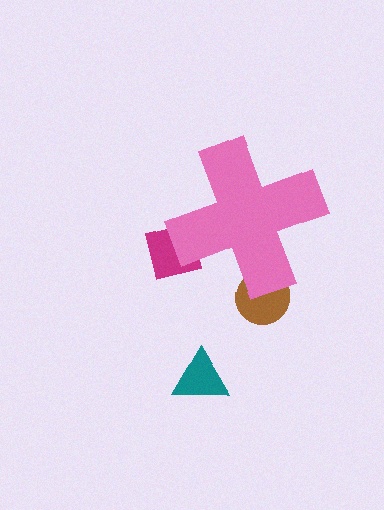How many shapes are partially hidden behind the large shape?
2 shapes are partially hidden.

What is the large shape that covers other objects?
A pink cross.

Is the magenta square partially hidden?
Yes, the magenta square is partially hidden behind the pink cross.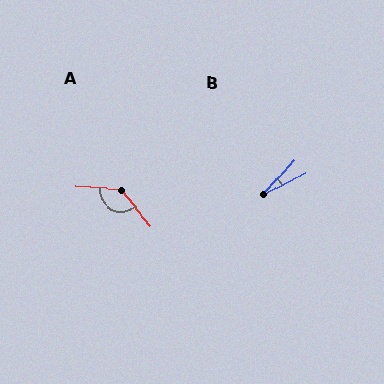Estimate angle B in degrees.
Approximately 21 degrees.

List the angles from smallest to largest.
B (21°), A (134°).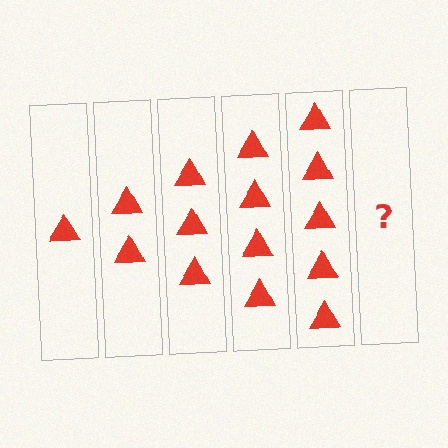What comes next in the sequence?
The next element should be 6 triangles.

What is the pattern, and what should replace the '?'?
The pattern is that each step adds one more triangle. The '?' should be 6 triangles.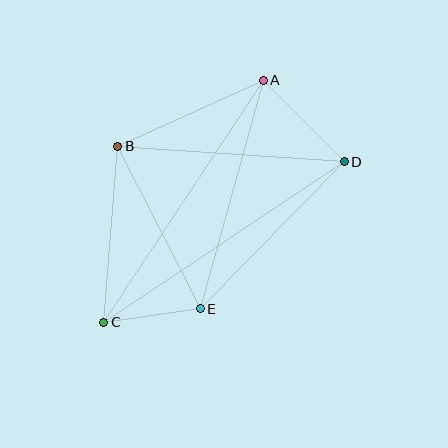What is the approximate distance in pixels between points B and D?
The distance between B and D is approximately 227 pixels.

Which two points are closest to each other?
Points C and E are closest to each other.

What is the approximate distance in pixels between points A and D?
The distance between A and D is approximately 115 pixels.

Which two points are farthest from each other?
Points A and C are farthest from each other.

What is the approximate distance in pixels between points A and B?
The distance between A and B is approximately 160 pixels.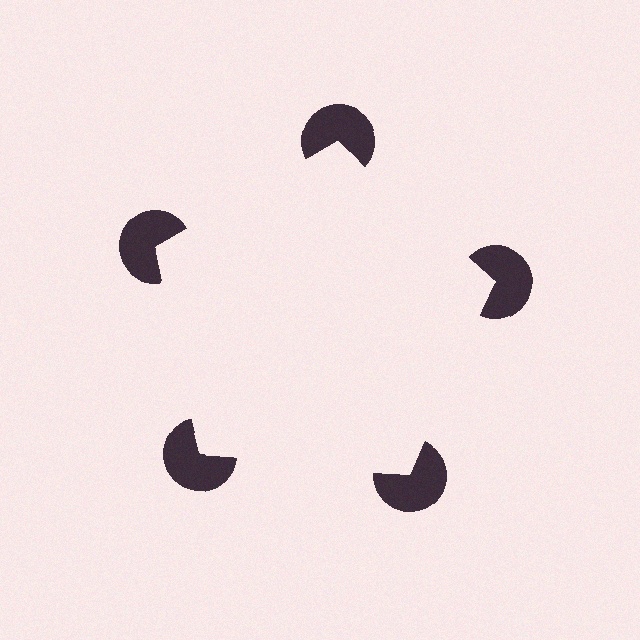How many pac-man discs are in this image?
There are 5 — one at each vertex of the illusory pentagon.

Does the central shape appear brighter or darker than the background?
It typically appears slightly brighter than the background, even though no actual brightness change is drawn.